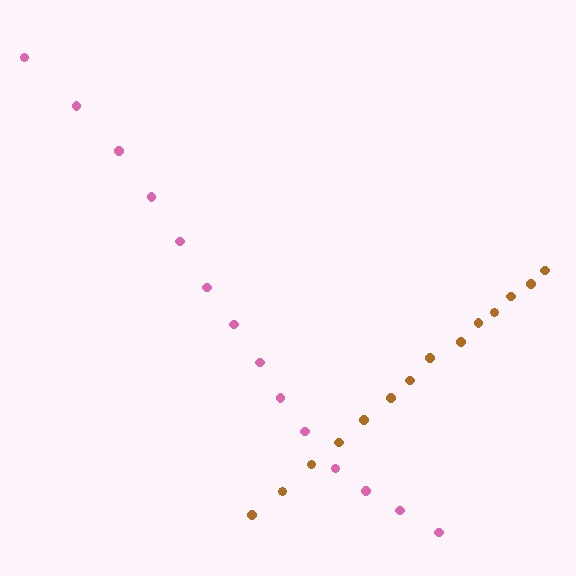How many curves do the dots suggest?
There are 2 distinct paths.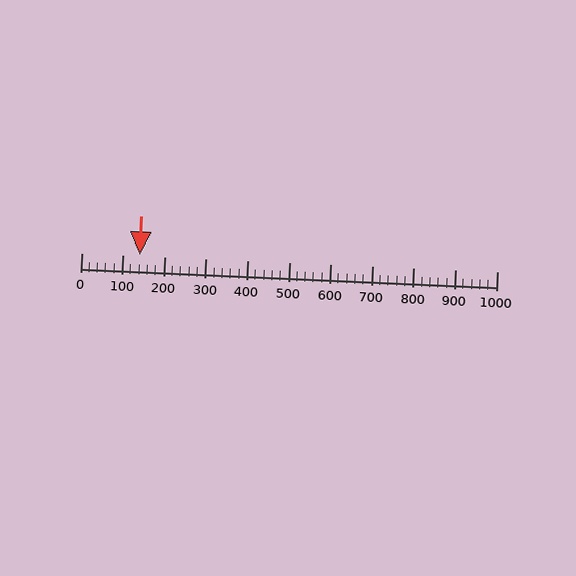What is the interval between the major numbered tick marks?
The major tick marks are spaced 100 units apart.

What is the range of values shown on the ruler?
The ruler shows values from 0 to 1000.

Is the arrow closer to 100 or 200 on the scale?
The arrow is closer to 100.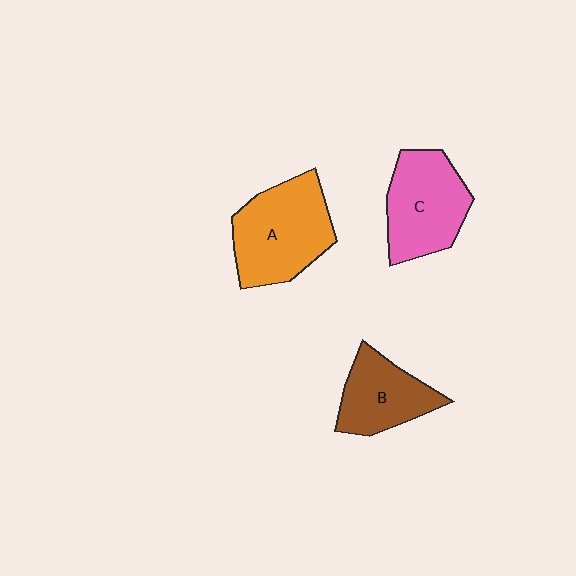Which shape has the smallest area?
Shape B (brown).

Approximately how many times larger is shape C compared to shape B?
Approximately 1.3 times.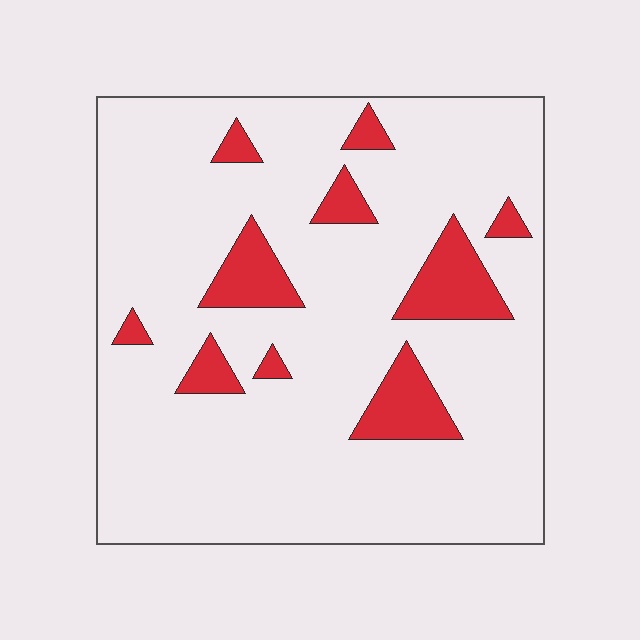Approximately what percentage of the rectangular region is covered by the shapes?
Approximately 15%.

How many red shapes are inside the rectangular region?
10.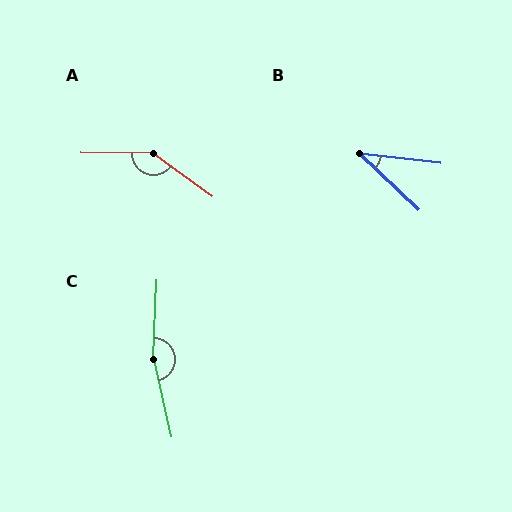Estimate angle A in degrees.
Approximately 144 degrees.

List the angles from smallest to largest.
B (37°), A (144°), C (165°).